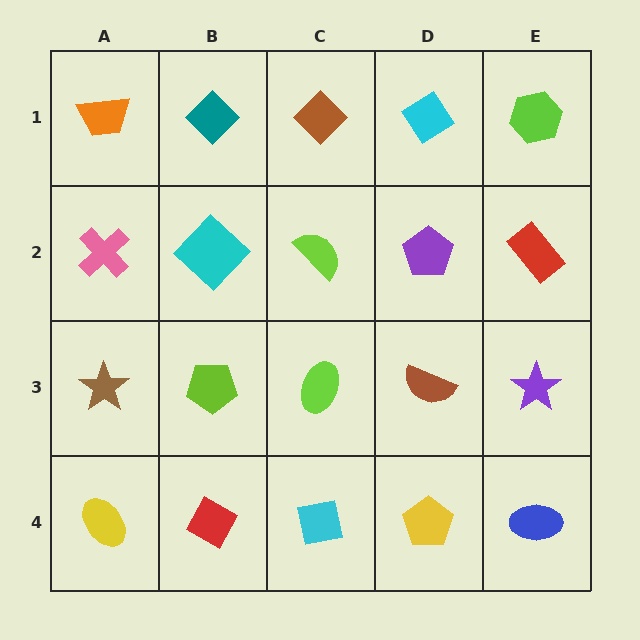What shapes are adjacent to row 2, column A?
An orange trapezoid (row 1, column A), a brown star (row 3, column A), a cyan diamond (row 2, column B).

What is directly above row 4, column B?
A lime pentagon.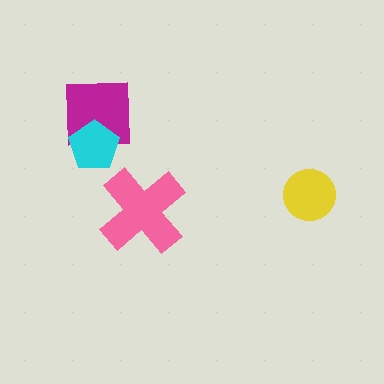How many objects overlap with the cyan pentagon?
1 object overlaps with the cyan pentagon.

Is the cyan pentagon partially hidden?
No, no other shape covers it.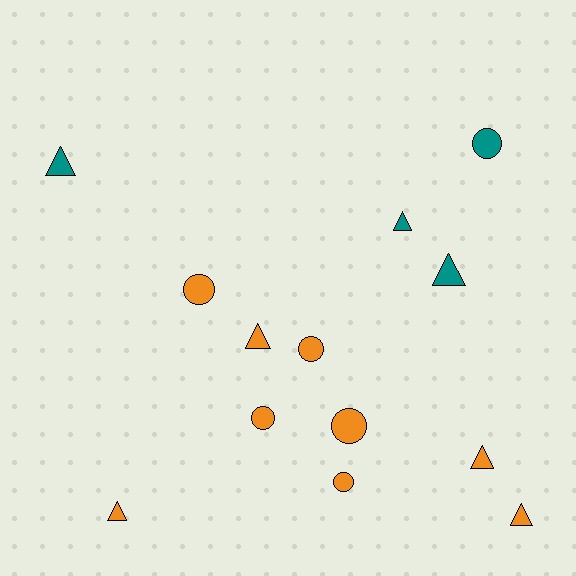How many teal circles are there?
There is 1 teal circle.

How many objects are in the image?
There are 13 objects.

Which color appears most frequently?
Orange, with 9 objects.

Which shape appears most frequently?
Triangle, with 7 objects.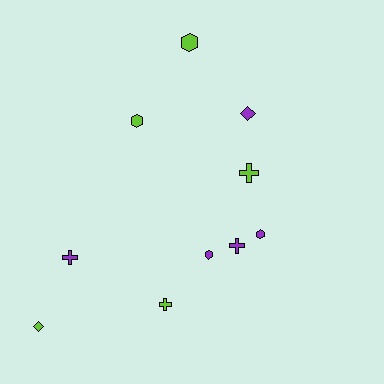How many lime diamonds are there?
There is 1 lime diamond.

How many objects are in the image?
There are 10 objects.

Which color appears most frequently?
Purple, with 5 objects.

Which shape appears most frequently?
Cross, with 4 objects.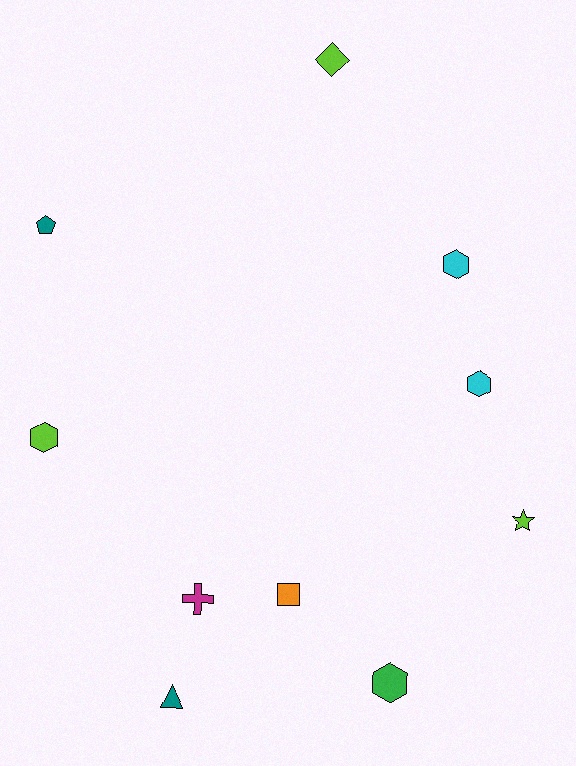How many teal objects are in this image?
There are 2 teal objects.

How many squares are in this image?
There is 1 square.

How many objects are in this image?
There are 10 objects.